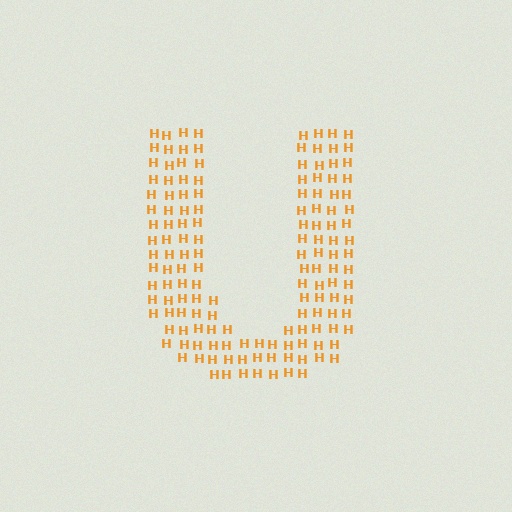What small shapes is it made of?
It is made of small letter H's.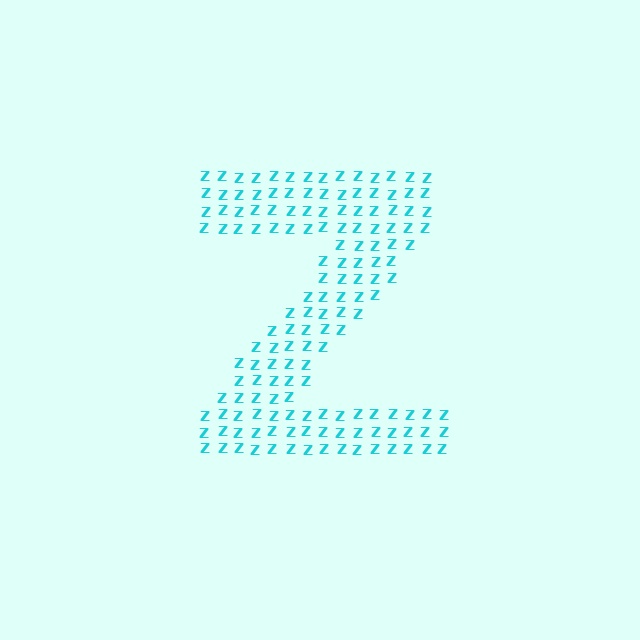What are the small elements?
The small elements are letter Z's.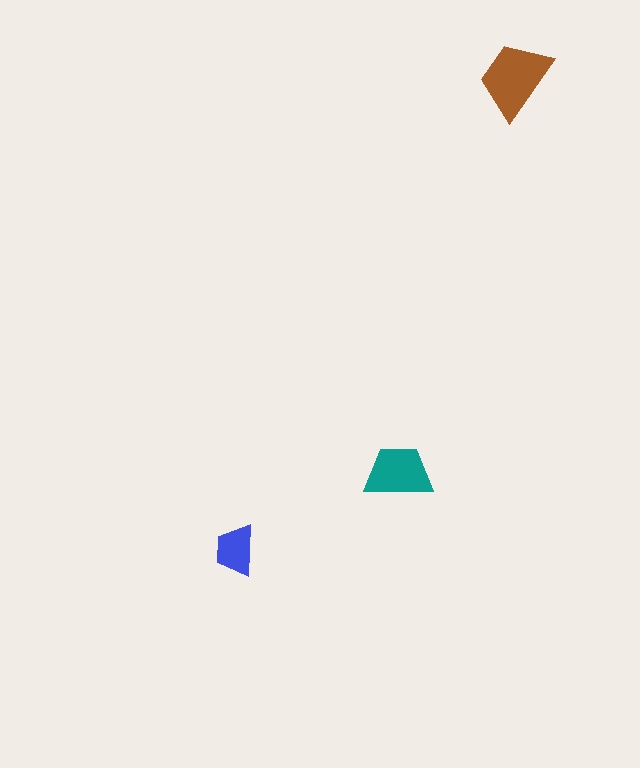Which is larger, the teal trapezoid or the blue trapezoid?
The teal one.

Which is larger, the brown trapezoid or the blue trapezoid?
The brown one.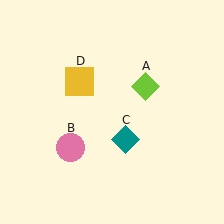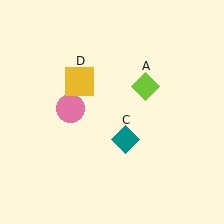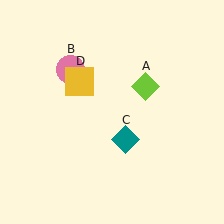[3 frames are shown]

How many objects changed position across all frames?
1 object changed position: pink circle (object B).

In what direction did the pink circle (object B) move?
The pink circle (object B) moved up.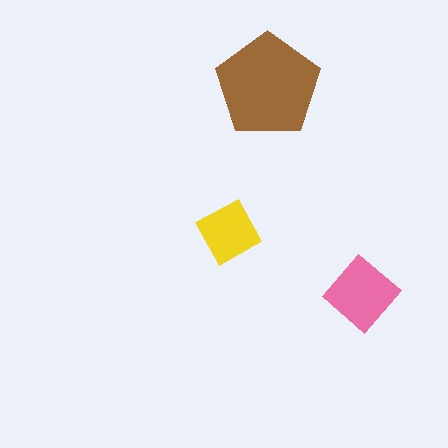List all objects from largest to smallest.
The brown pentagon, the pink diamond, the yellow diamond.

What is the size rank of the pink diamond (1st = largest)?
2nd.